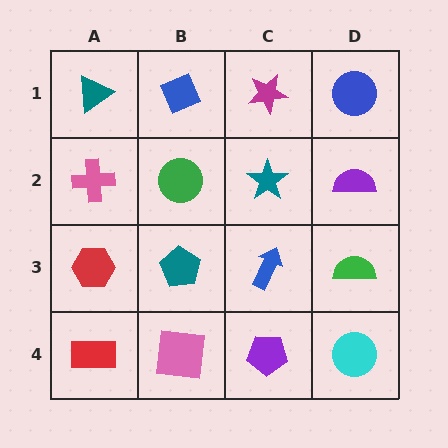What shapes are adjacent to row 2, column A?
A teal triangle (row 1, column A), a red hexagon (row 3, column A), a green circle (row 2, column B).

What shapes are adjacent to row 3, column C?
A teal star (row 2, column C), a purple pentagon (row 4, column C), a teal pentagon (row 3, column B), a green semicircle (row 3, column D).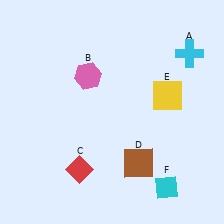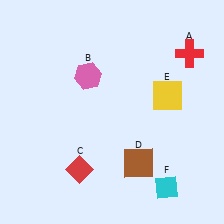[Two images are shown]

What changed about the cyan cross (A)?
In Image 1, A is cyan. In Image 2, it changed to red.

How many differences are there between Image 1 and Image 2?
There is 1 difference between the two images.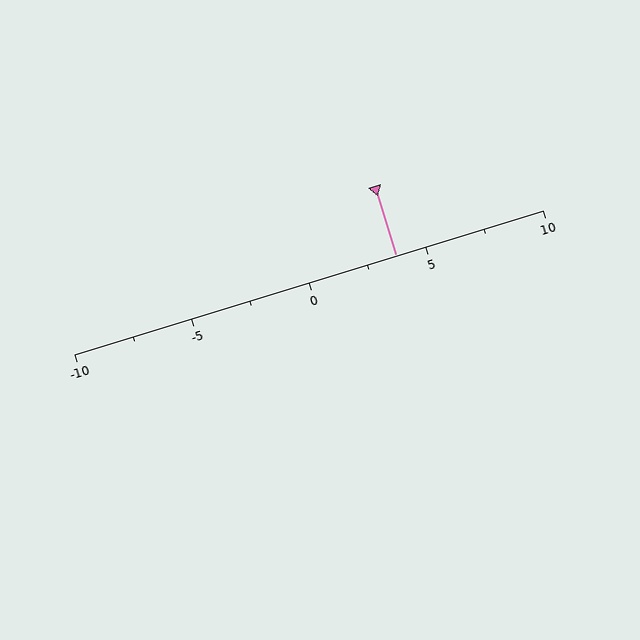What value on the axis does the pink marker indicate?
The marker indicates approximately 3.8.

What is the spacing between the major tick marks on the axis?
The major ticks are spaced 5 apart.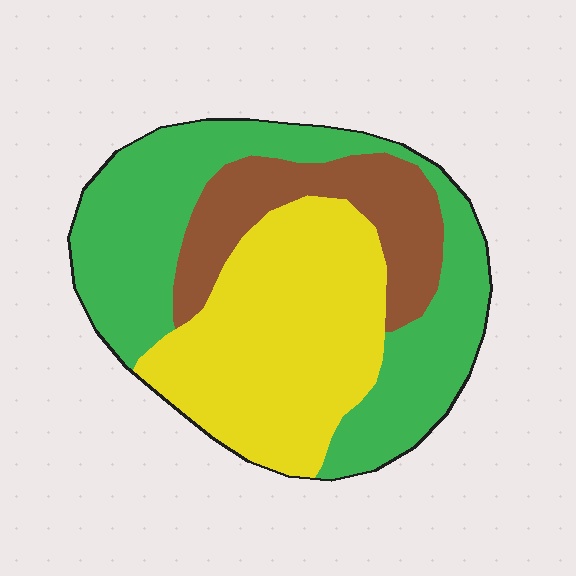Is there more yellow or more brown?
Yellow.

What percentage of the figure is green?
Green takes up about two fifths (2/5) of the figure.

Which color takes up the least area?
Brown, at roughly 20%.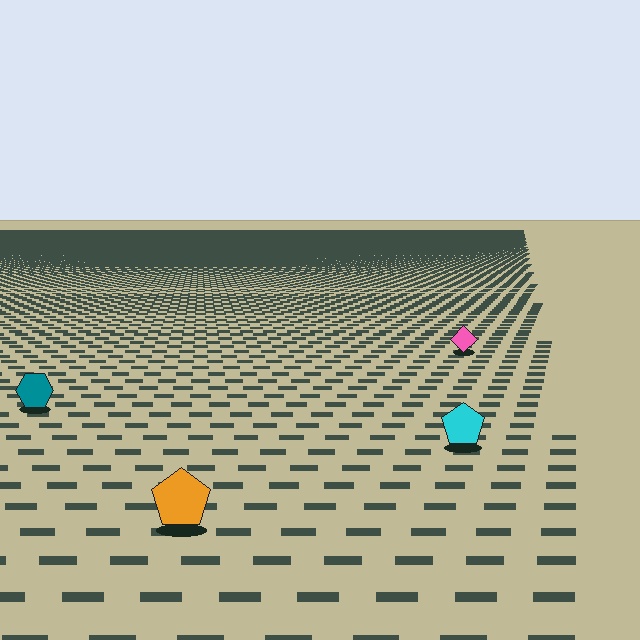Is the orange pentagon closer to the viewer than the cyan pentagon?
Yes. The orange pentagon is closer — you can tell from the texture gradient: the ground texture is coarser near it.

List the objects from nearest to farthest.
From nearest to farthest: the orange pentagon, the cyan pentagon, the teal hexagon, the pink diamond.